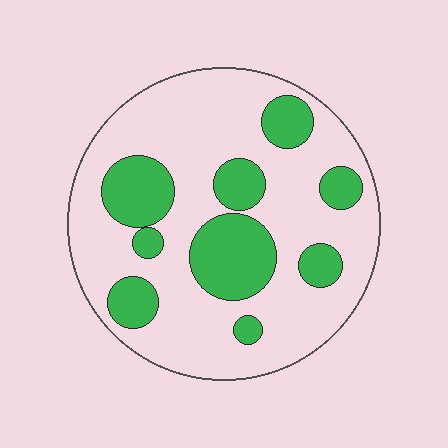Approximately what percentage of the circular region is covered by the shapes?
Approximately 30%.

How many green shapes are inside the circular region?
9.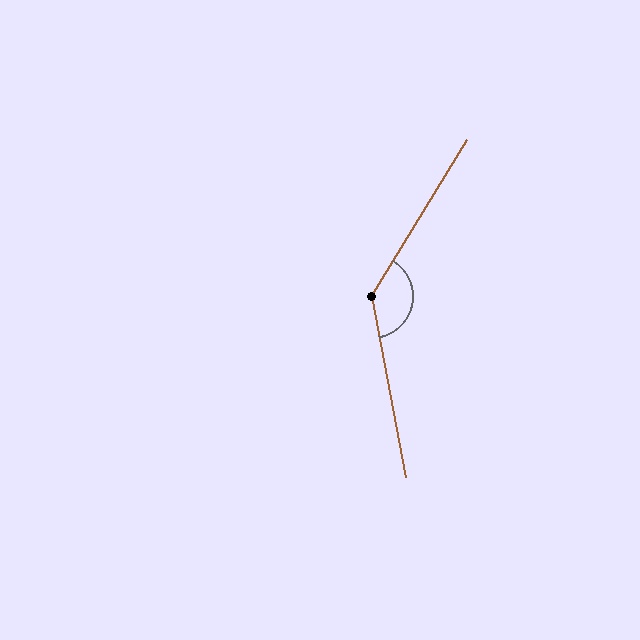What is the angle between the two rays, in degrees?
Approximately 138 degrees.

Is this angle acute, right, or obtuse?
It is obtuse.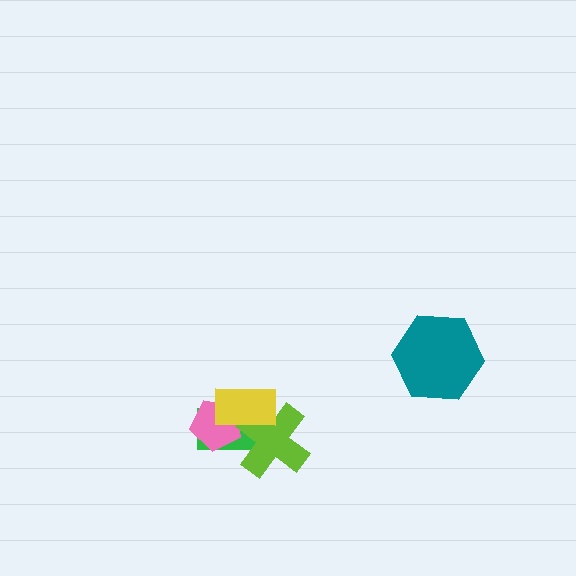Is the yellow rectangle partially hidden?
No, no other shape covers it.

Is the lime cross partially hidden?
Yes, it is partially covered by another shape.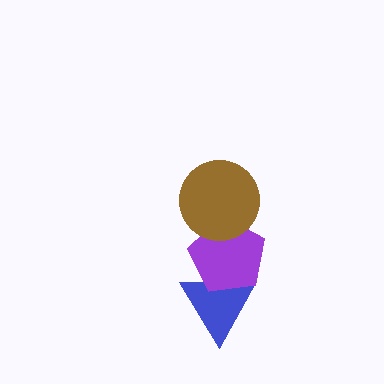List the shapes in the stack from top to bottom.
From top to bottom: the brown circle, the purple pentagon, the blue triangle.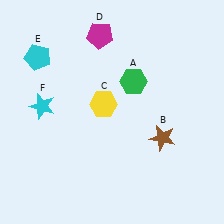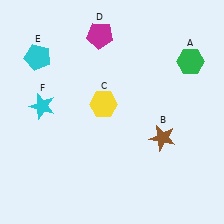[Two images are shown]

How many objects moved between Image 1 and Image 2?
1 object moved between the two images.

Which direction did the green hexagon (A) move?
The green hexagon (A) moved right.